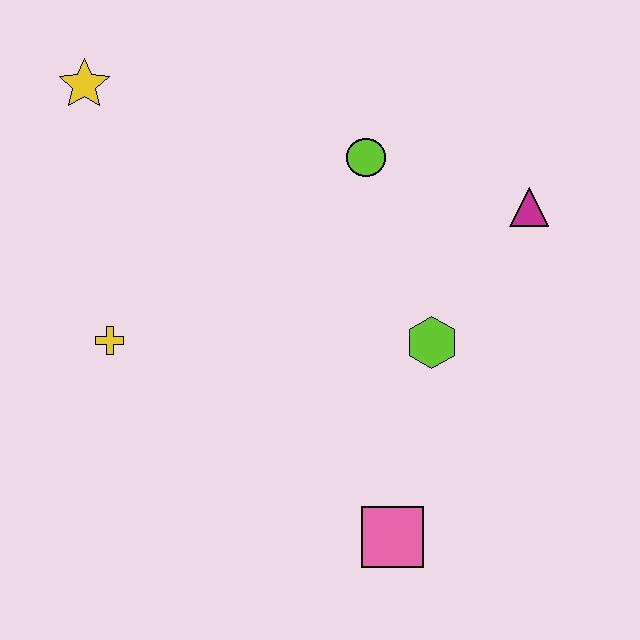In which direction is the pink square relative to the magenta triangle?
The pink square is below the magenta triangle.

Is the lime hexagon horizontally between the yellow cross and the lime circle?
No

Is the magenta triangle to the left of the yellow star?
No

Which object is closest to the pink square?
The lime hexagon is closest to the pink square.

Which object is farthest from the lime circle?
The pink square is farthest from the lime circle.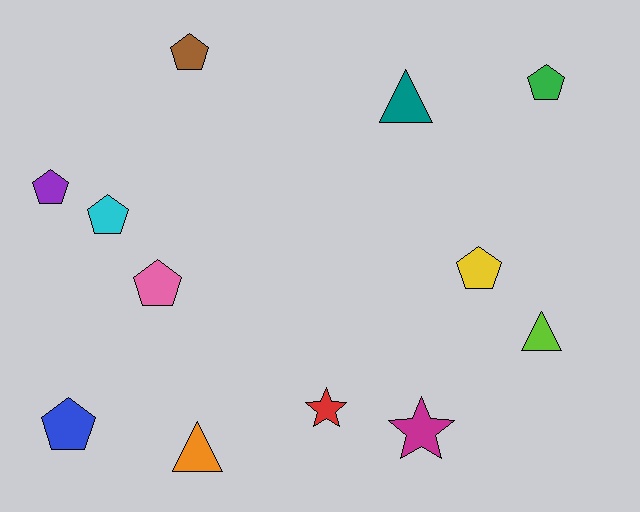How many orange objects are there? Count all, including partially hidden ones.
There is 1 orange object.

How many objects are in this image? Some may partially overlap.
There are 12 objects.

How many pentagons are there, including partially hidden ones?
There are 7 pentagons.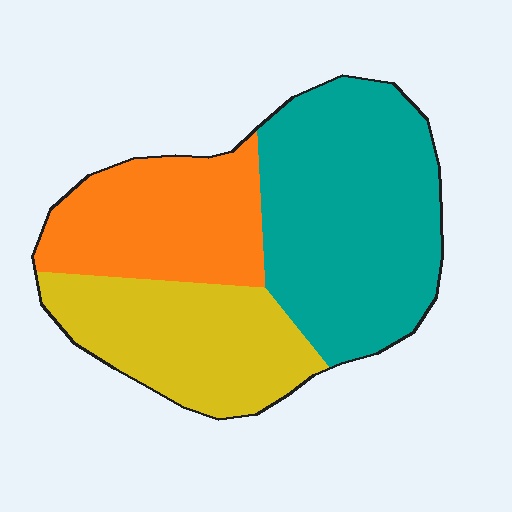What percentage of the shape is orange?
Orange takes up about one quarter (1/4) of the shape.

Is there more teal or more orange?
Teal.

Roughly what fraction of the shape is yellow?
Yellow covers about 30% of the shape.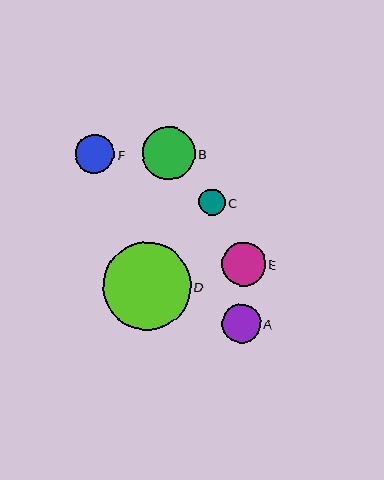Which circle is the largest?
Circle D is the largest with a size of approximately 88 pixels.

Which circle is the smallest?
Circle C is the smallest with a size of approximately 27 pixels.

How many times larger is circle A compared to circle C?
Circle A is approximately 1.5 times the size of circle C.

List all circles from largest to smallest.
From largest to smallest: D, B, E, F, A, C.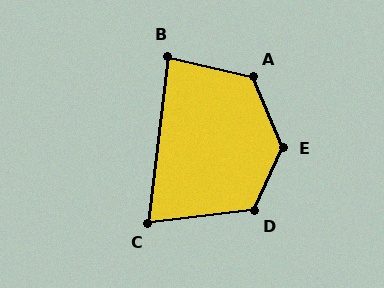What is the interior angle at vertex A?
Approximately 126 degrees (obtuse).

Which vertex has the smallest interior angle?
C, at approximately 76 degrees.